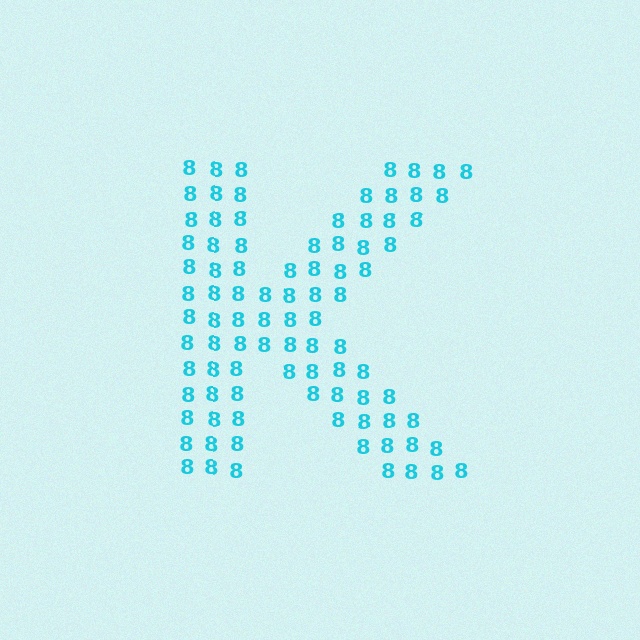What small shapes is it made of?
It is made of small digit 8's.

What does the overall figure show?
The overall figure shows the letter K.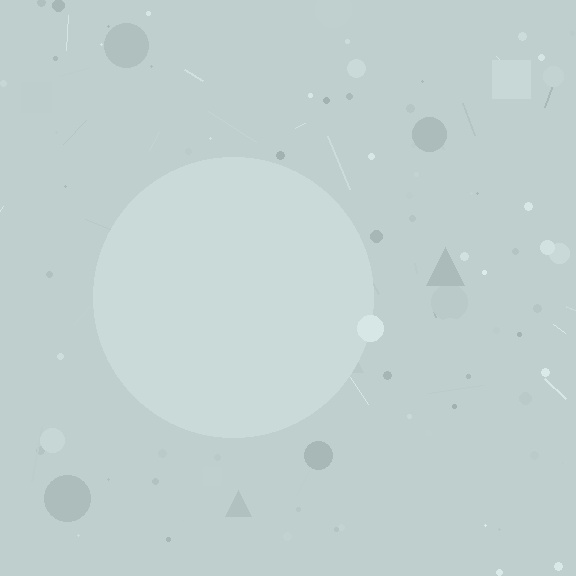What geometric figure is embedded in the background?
A circle is embedded in the background.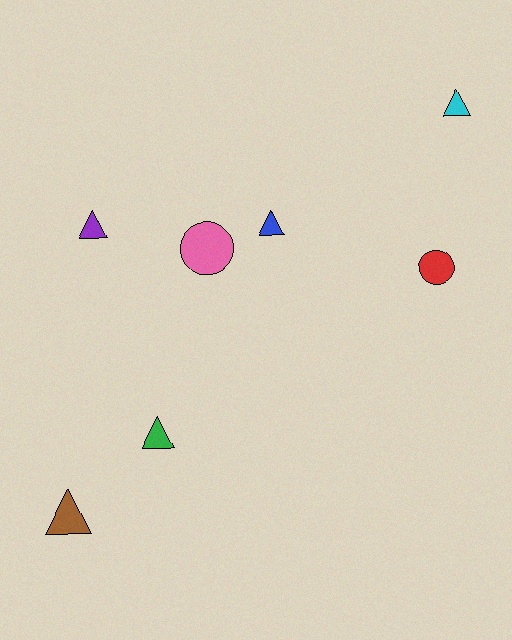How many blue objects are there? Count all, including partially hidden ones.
There is 1 blue object.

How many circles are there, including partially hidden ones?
There are 2 circles.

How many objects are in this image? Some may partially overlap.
There are 7 objects.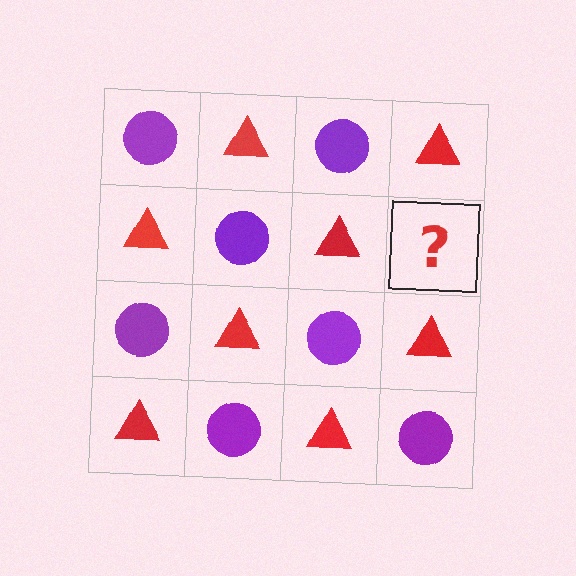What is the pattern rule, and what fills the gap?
The rule is that it alternates purple circle and red triangle in a checkerboard pattern. The gap should be filled with a purple circle.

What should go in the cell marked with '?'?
The missing cell should contain a purple circle.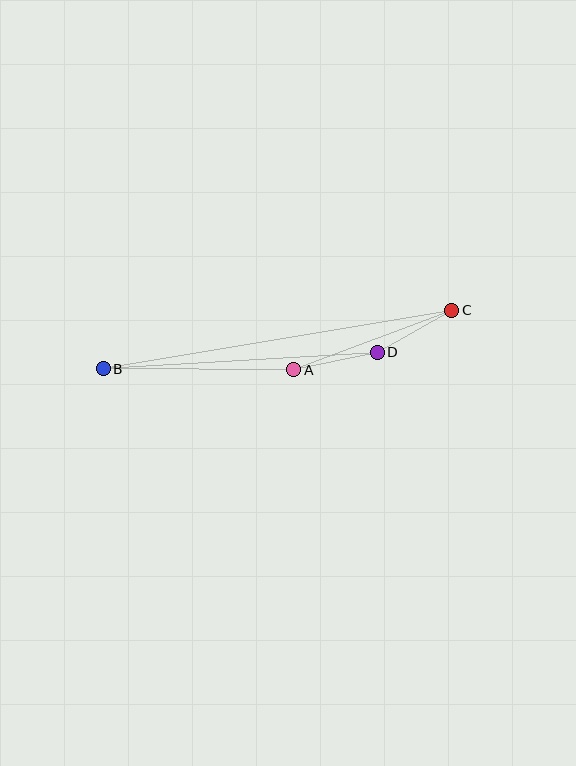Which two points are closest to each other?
Points C and D are closest to each other.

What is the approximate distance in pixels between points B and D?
The distance between B and D is approximately 275 pixels.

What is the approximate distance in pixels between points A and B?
The distance between A and B is approximately 191 pixels.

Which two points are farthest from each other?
Points B and C are farthest from each other.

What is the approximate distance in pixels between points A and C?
The distance between A and C is approximately 168 pixels.